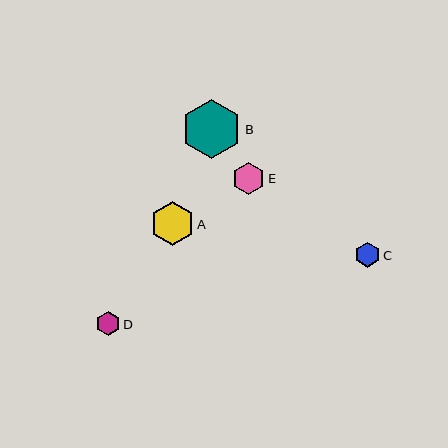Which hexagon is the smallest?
Hexagon D is the smallest with a size of approximately 24 pixels.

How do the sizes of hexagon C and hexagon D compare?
Hexagon C and hexagon D are approximately the same size.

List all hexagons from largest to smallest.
From largest to smallest: B, A, E, C, D.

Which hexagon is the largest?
Hexagon B is the largest with a size of approximately 60 pixels.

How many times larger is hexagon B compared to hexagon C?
Hexagon B is approximately 2.4 times the size of hexagon C.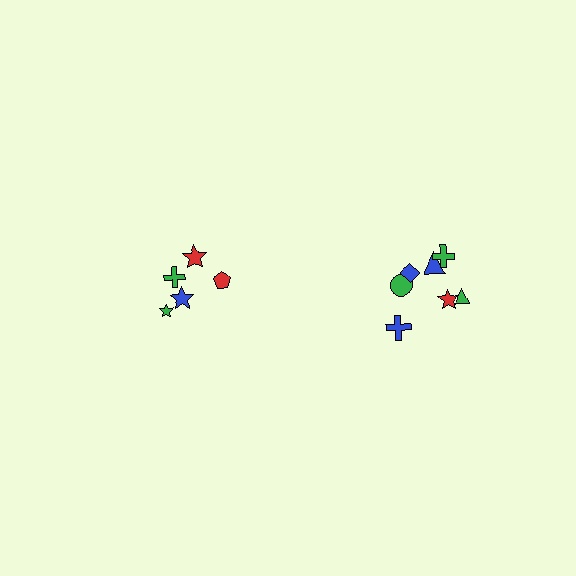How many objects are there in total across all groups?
There are 13 objects.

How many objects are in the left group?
There are 5 objects.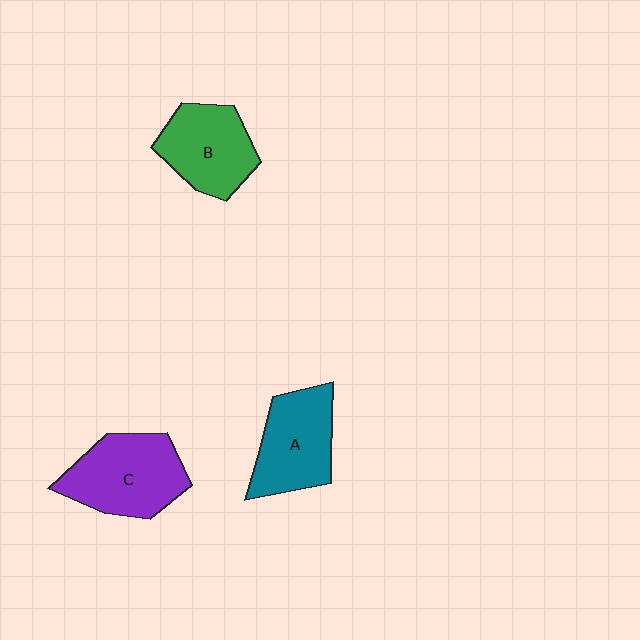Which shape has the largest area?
Shape C (purple).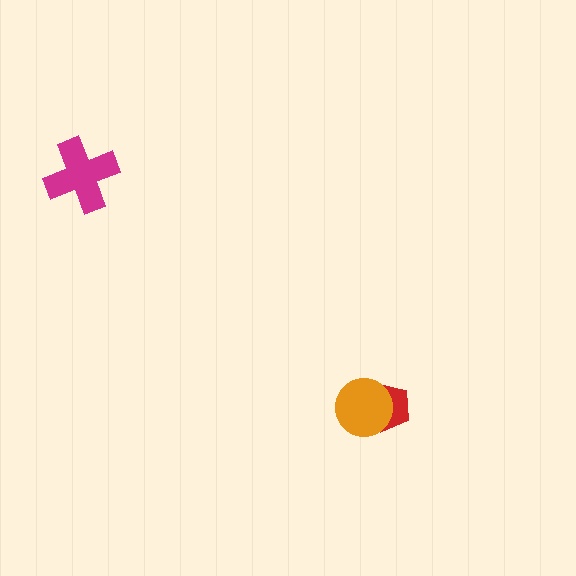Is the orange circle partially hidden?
No, no other shape covers it.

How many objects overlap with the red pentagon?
1 object overlaps with the red pentagon.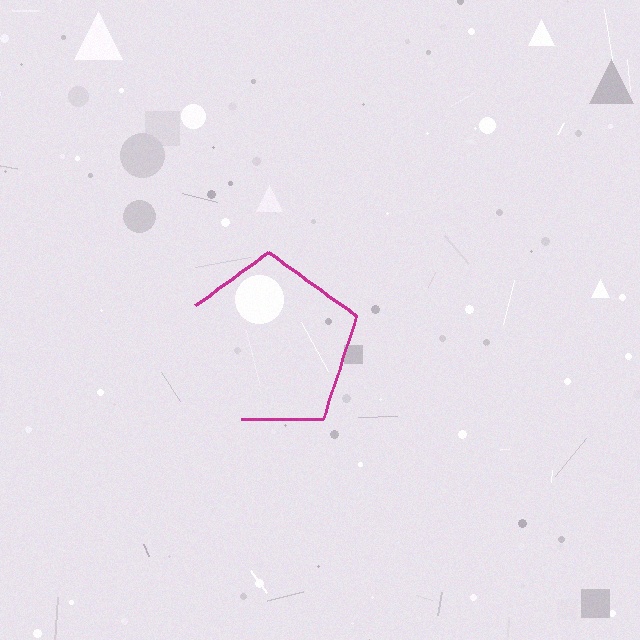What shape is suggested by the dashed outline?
The dashed outline suggests a pentagon.